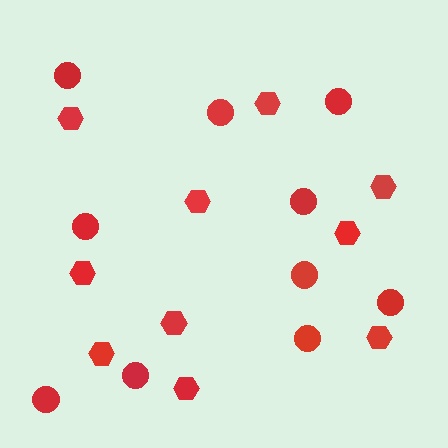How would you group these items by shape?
There are 2 groups: one group of hexagons (10) and one group of circles (10).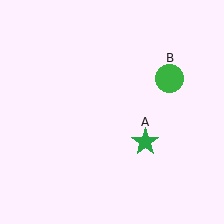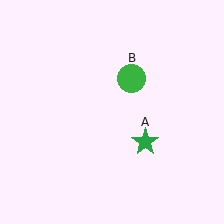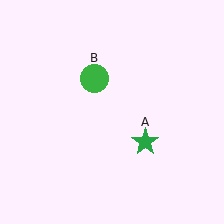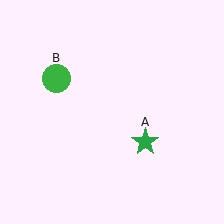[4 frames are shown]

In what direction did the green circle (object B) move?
The green circle (object B) moved left.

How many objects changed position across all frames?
1 object changed position: green circle (object B).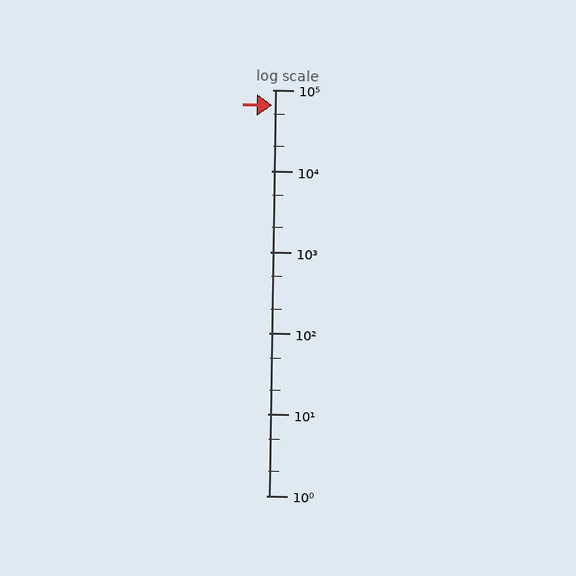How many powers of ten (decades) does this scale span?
The scale spans 5 decades, from 1 to 100000.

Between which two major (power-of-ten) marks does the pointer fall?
The pointer is between 10000 and 100000.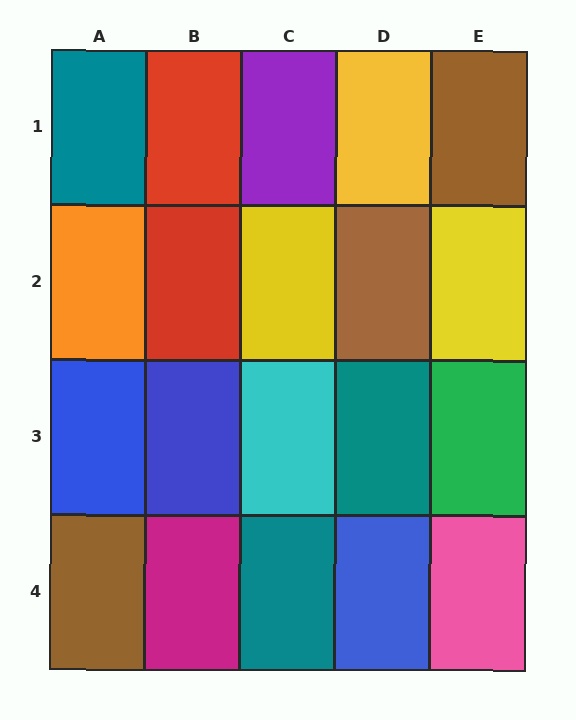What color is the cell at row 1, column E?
Brown.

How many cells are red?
2 cells are red.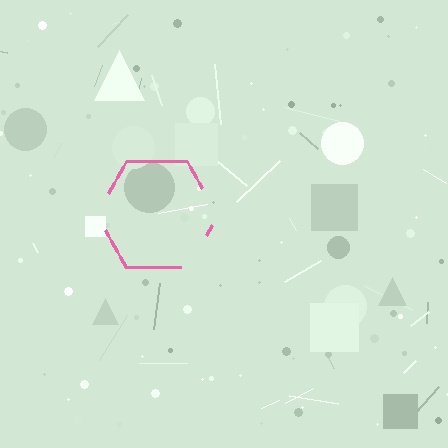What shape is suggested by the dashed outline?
The dashed outline suggests a hexagon.